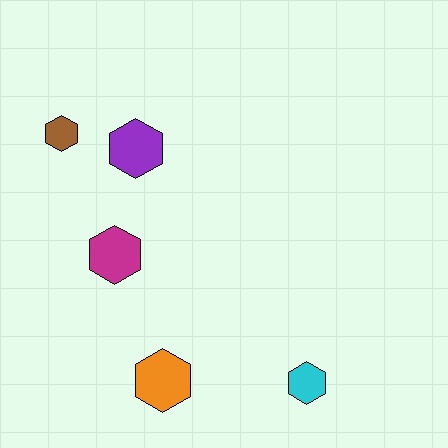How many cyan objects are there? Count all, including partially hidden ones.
There is 1 cyan object.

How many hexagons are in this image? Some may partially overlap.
There are 5 hexagons.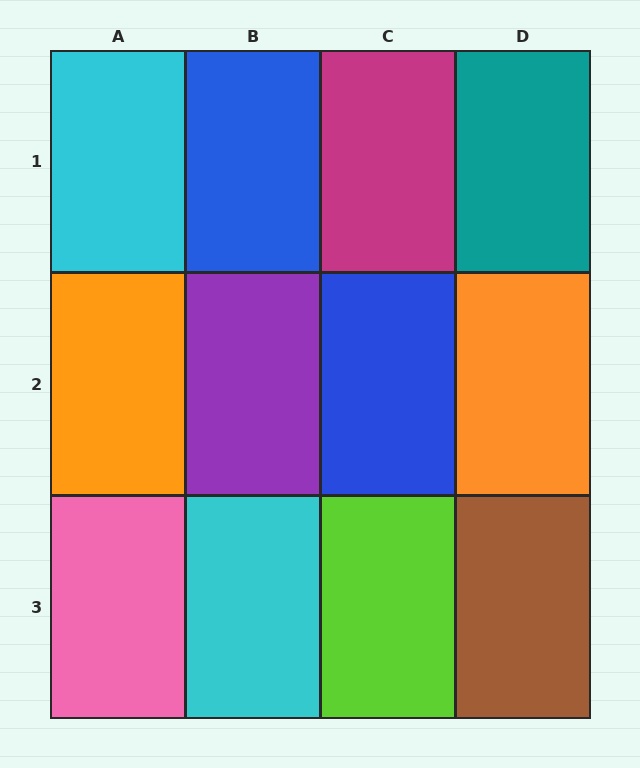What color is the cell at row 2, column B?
Purple.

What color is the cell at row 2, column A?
Orange.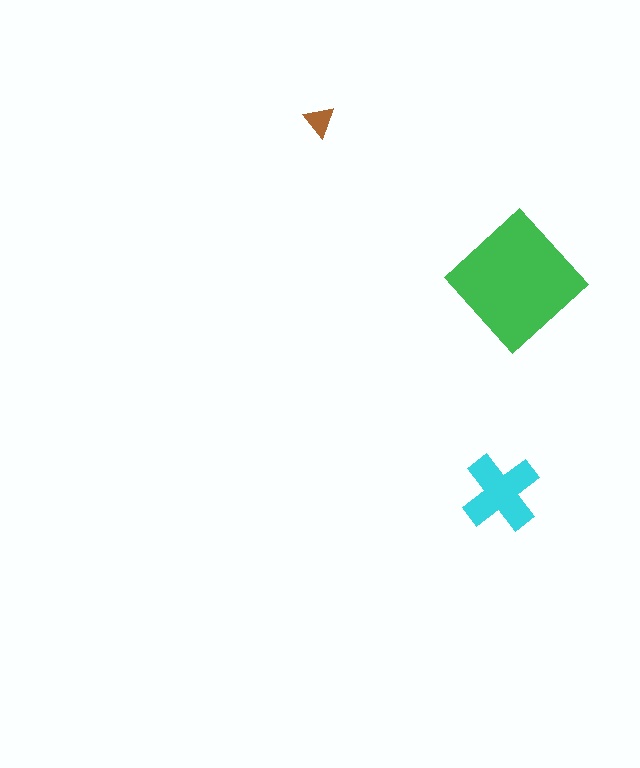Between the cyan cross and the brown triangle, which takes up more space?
The cyan cross.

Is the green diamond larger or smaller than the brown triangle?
Larger.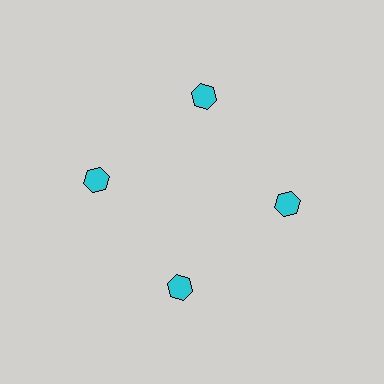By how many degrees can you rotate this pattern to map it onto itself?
The pattern maps onto itself every 90 degrees of rotation.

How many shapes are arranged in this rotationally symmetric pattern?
There are 4 shapes, arranged in 4 groups of 1.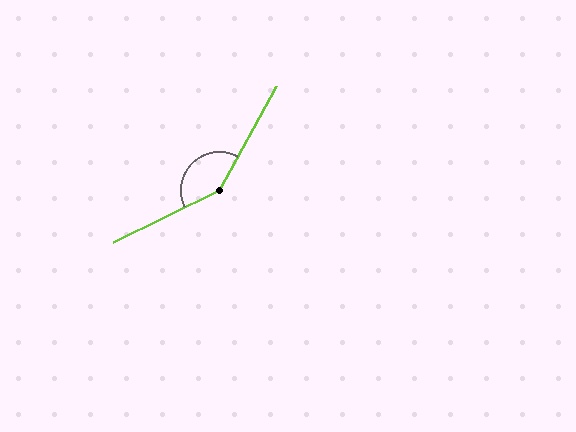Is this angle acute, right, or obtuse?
It is obtuse.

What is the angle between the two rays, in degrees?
Approximately 144 degrees.